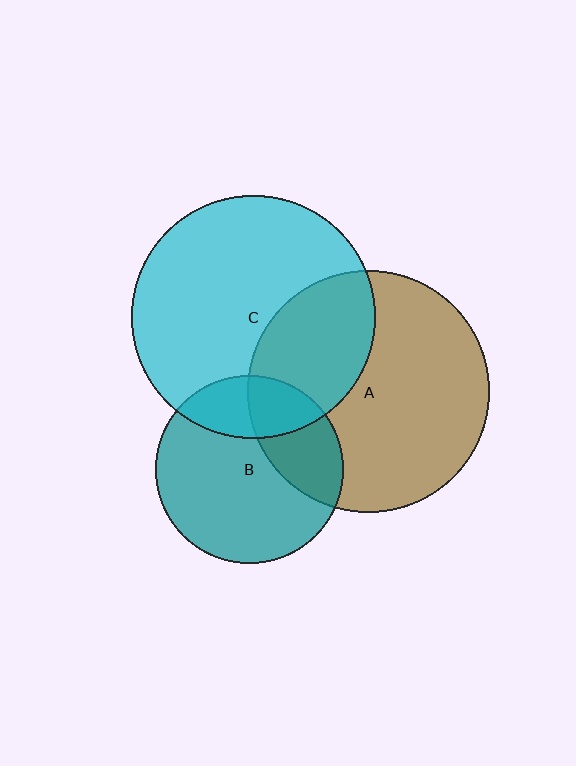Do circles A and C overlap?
Yes.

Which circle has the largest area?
Circle C (cyan).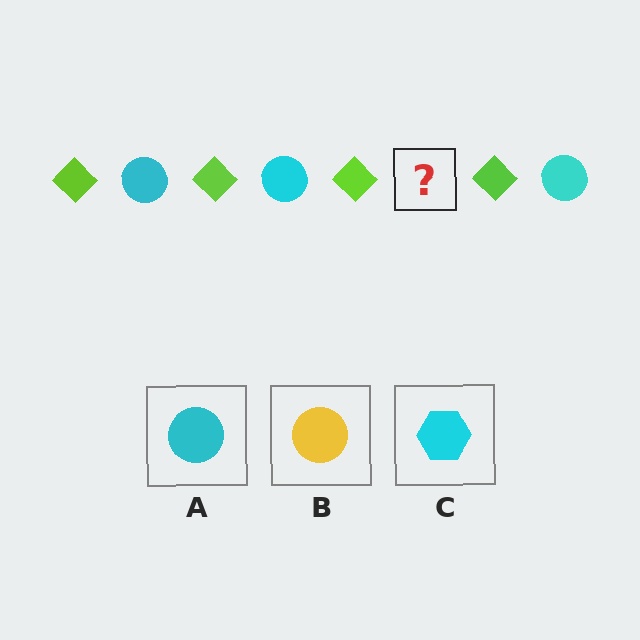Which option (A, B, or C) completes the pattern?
A.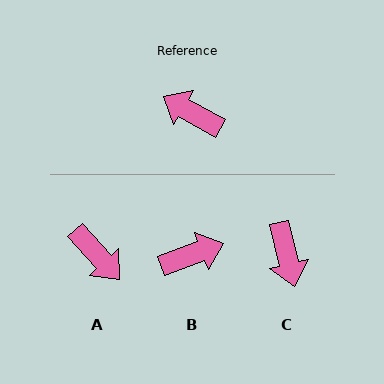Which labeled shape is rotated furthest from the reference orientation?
A, about 161 degrees away.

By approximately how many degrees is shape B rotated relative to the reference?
Approximately 131 degrees clockwise.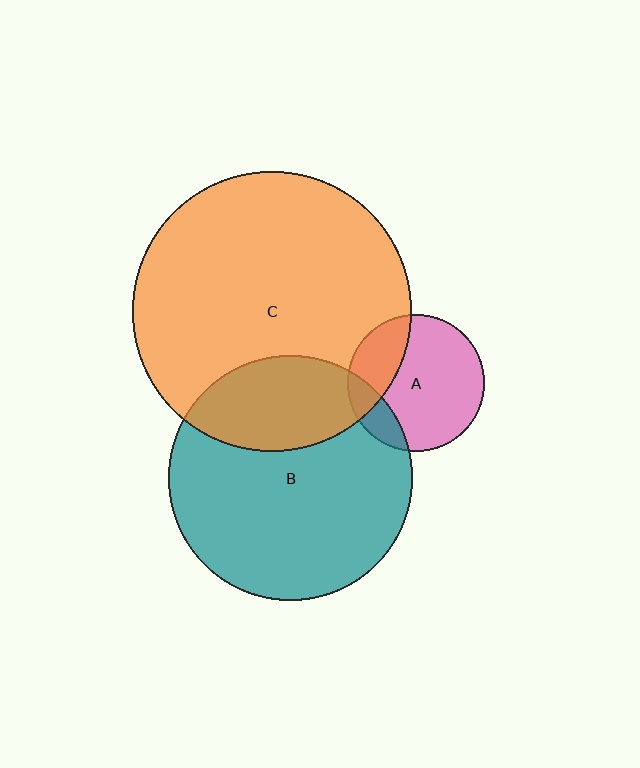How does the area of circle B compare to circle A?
Approximately 3.2 times.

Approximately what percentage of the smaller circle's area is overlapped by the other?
Approximately 15%.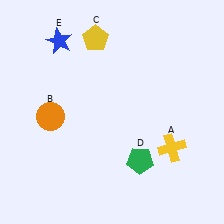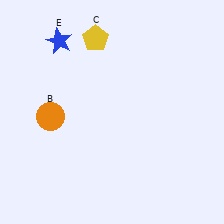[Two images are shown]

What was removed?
The green pentagon (D), the yellow cross (A) were removed in Image 2.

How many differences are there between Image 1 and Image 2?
There are 2 differences between the two images.